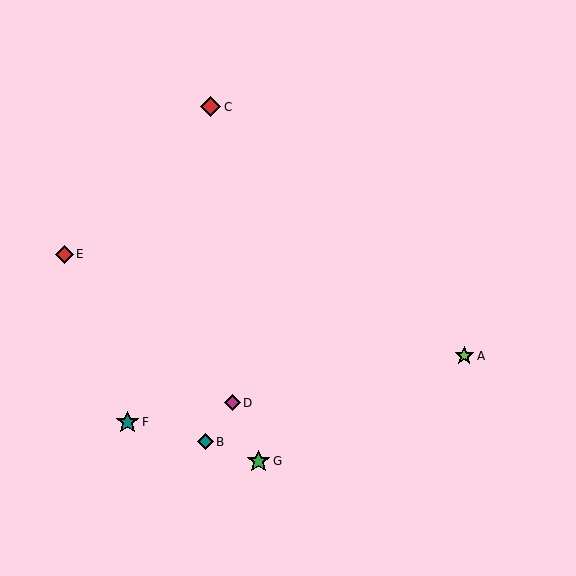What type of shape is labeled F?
Shape F is a teal star.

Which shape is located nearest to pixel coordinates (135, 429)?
The teal star (labeled F) at (127, 422) is nearest to that location.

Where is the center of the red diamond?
The center of the red diamond is at (64, 254).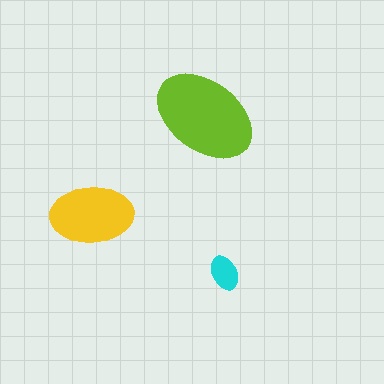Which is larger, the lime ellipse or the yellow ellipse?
The lime one.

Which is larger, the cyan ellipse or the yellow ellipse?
The yellow one.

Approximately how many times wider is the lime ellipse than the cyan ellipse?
About 3 times wider.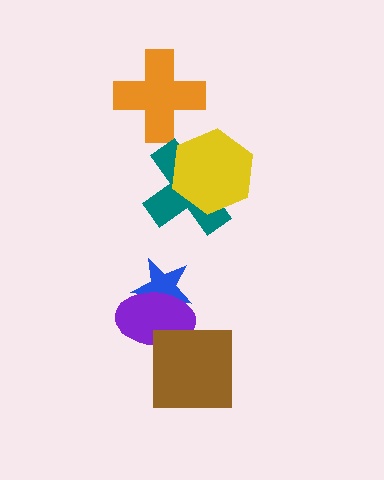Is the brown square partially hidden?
No, no other shape covers it.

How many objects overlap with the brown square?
1 object overlaps with the brown square.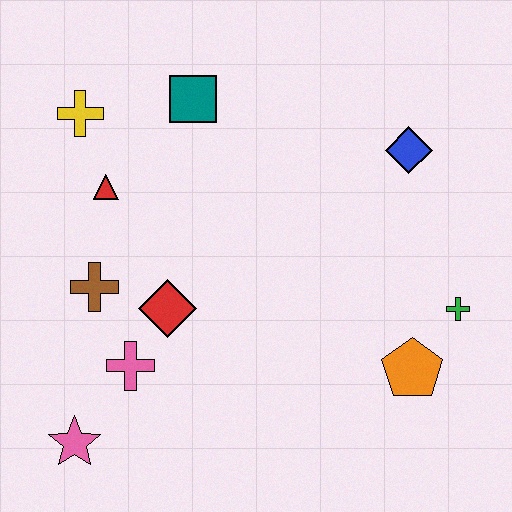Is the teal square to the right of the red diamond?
Yes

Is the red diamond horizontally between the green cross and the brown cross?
Yes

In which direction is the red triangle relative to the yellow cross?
The red triangle is below the yellow cross.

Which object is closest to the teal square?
The yellow cross is closest to the teal square.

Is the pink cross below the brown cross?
Yes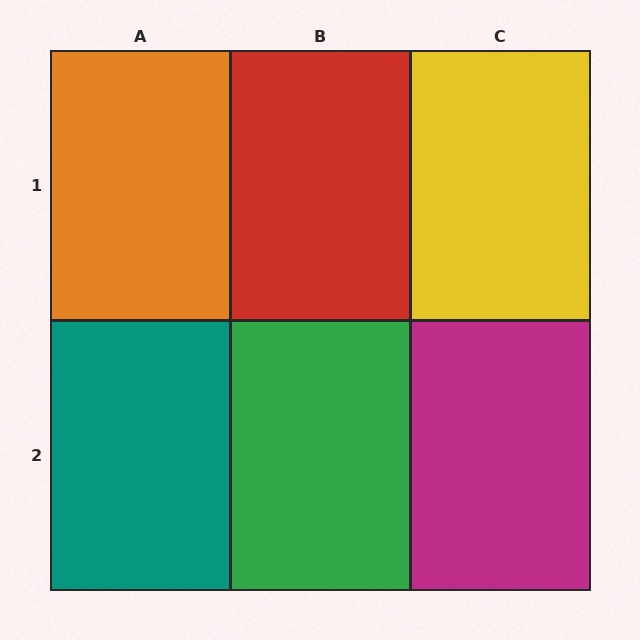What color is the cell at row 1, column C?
Yellow.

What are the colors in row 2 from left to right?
Teal, green, magenta.